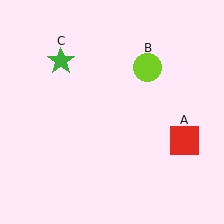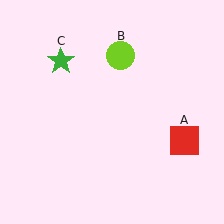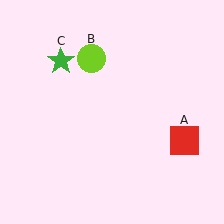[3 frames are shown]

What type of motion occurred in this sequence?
The lime circle (object B) rotated counterclockwise around the center of the scene.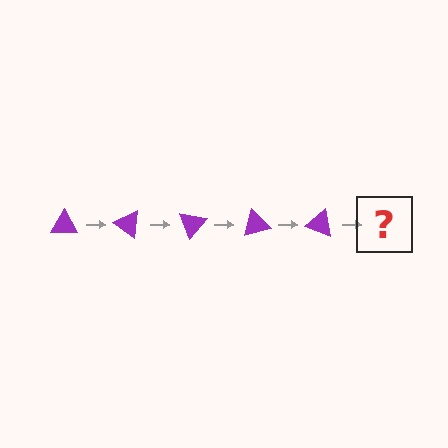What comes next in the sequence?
The next element should be a purple triangle rotated 175 degrees.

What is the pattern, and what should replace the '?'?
The pattern is that the triangle rotates 35 degrees each step. The '?' should be a purple triangle rotated 175 degrees.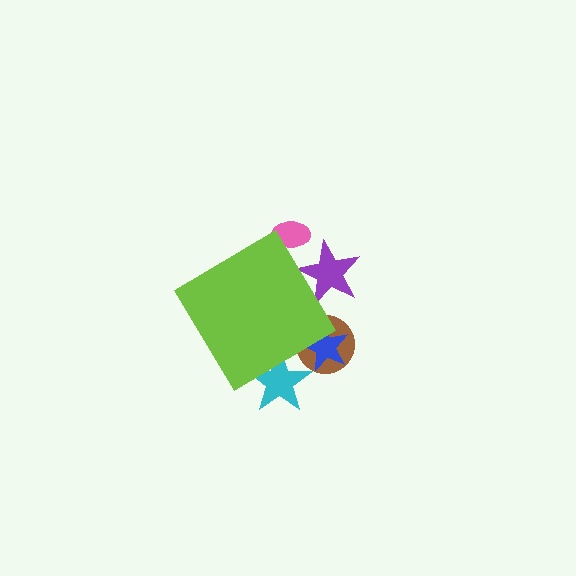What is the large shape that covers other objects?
A lime diamond.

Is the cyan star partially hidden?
Yes, the cyan star is partially hidden behind the lime diamond.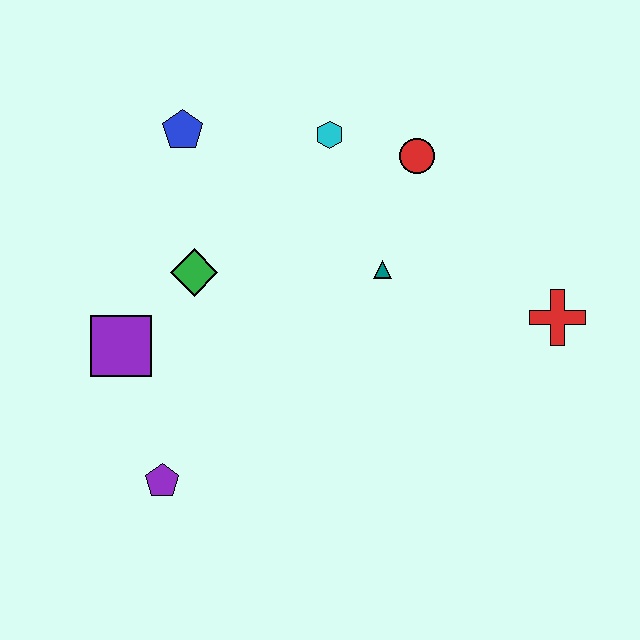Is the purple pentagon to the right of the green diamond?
No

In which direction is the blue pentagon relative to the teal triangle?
The blue pentagon is to the left of the teal triangle.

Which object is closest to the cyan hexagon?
The red circle is closest to the cyan hexagon.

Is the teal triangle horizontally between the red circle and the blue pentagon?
Yes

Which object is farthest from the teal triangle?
The purple pentagon is farthest from the teal triangle.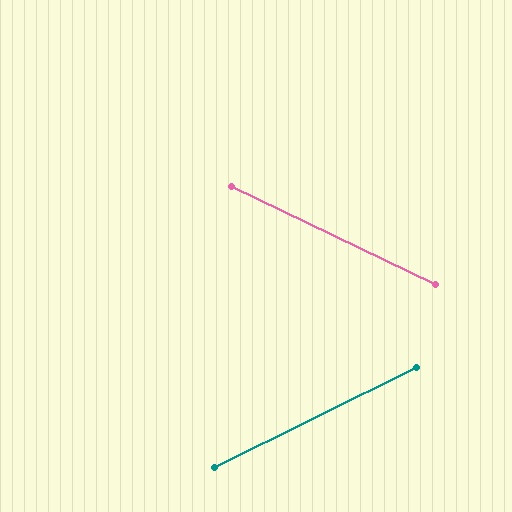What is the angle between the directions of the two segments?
Approximately 52 degrees.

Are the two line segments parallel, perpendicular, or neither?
Neither parallel nor perpendicular — they differ by about 52°.